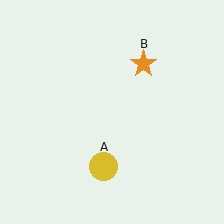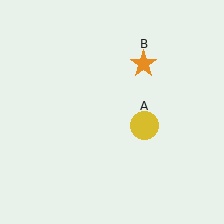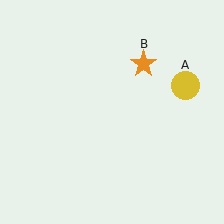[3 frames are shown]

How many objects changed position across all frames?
1 object changed position: yellow circle (object A).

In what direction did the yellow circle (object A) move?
The yellow circle (object A) moved up and to the right.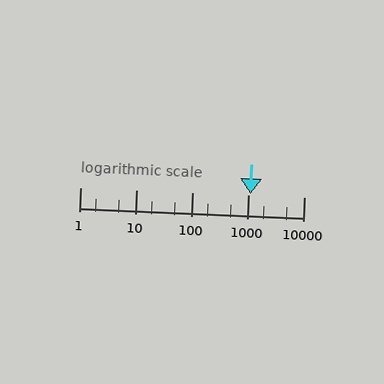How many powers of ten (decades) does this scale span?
The scale spans 4 decades, from 1 to 10000.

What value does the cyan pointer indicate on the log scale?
The pointer indicates approximately 1100.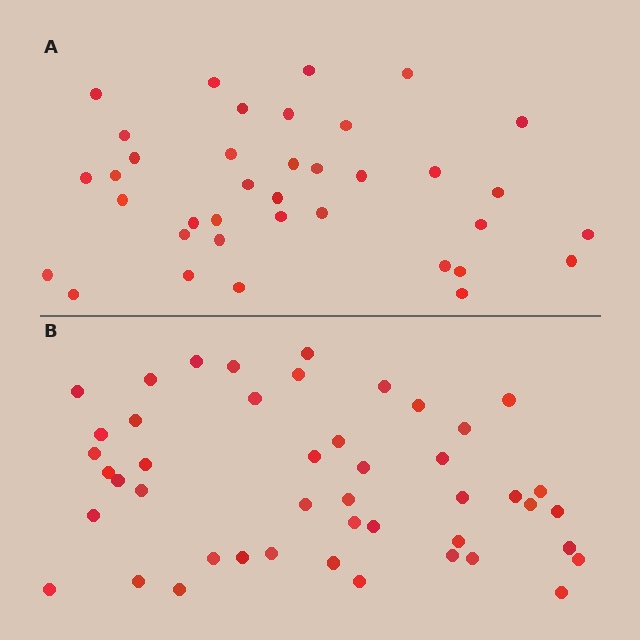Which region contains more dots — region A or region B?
Region B (the bottom region) has more dots.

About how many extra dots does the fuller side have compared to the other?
Region B has roughly 8 or so more dots than region A.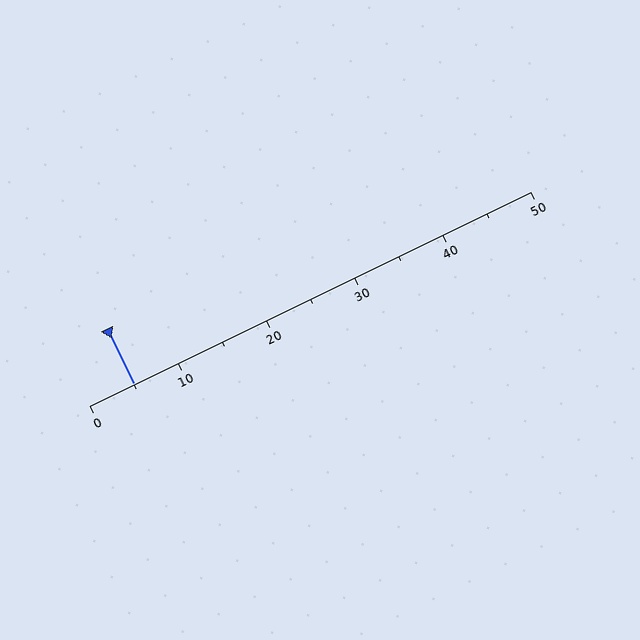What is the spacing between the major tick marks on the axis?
The major ticks are spaced 10 apart.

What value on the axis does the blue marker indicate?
The marker indicates approximately 5.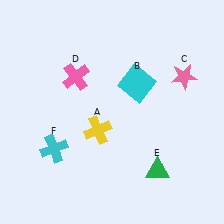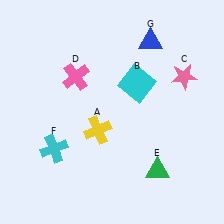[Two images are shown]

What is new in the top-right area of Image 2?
A blue triangle (G) was added in the top-right area of Image 2.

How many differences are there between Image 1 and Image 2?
There is 1 difference between the two images.